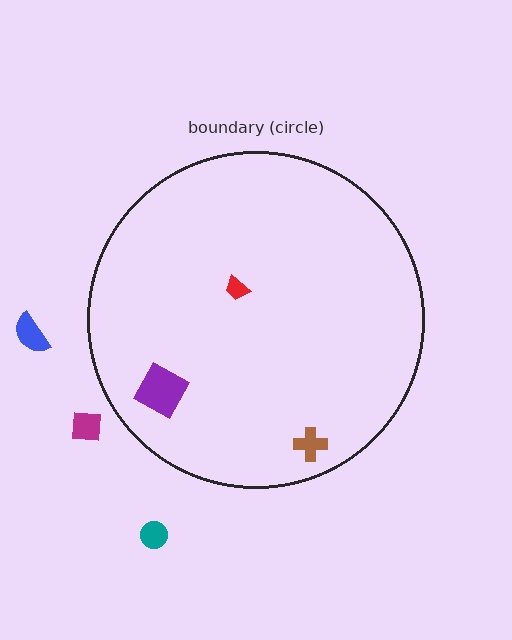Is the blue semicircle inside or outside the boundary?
Outside.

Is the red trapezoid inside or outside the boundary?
Inside.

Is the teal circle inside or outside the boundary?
Outside.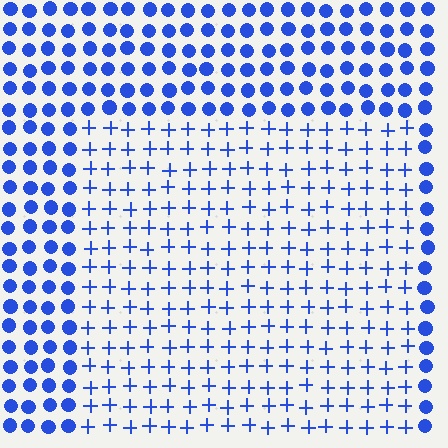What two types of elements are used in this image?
The image uses plus signs inside the rectangle region and circles outside it.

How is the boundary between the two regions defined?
The boundary is defined by a change in element shape: plus signs inside vs. circles outside. All elements share the same color and spacing.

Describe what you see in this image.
The image is filled with small blue elements arranged in a uniform grid. A rectangle-shaped region contains plus signs, while the surrounding area contains circles. The boundary is defined purely by the change in element shape.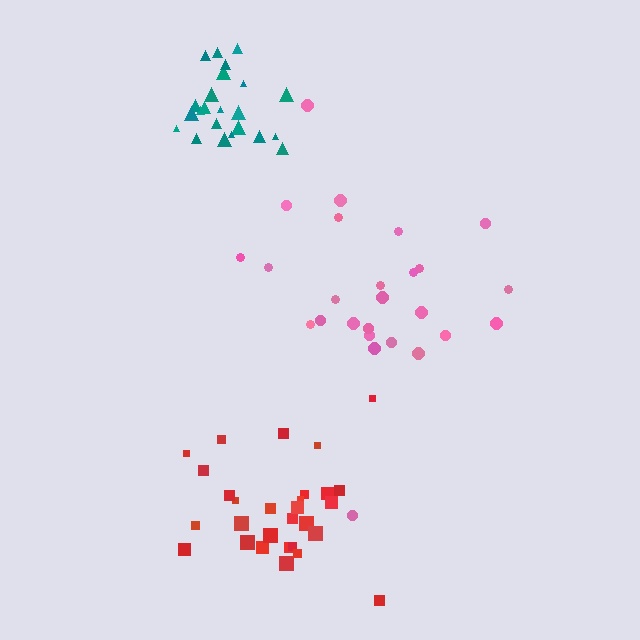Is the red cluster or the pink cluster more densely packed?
Red.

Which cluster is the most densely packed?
Teal.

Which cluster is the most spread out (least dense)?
Pink.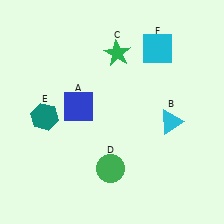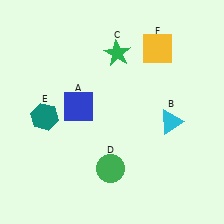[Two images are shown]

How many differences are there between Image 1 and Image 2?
There is 1 difference between the two images.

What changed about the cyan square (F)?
In Image 1, F is cyan. In Image 2, it changed to yellow.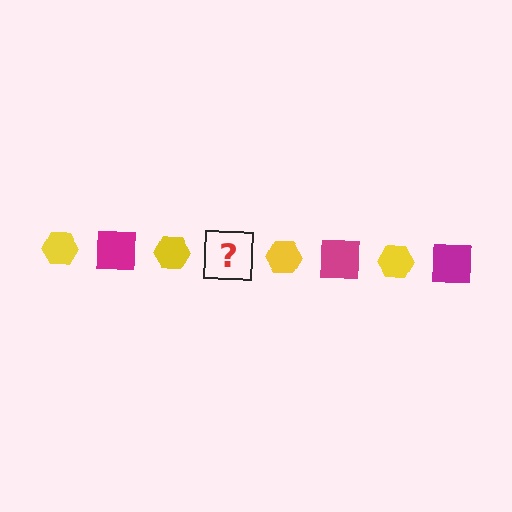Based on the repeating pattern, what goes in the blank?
The blank should be a magenta square.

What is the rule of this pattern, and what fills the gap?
The rule is that the pattern alternates between yellow hexagon and magenta square. The gap should be filled with a magenta square.